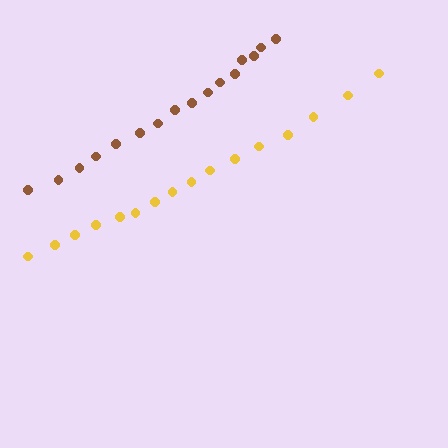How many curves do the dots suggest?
There are 2 distinct paths.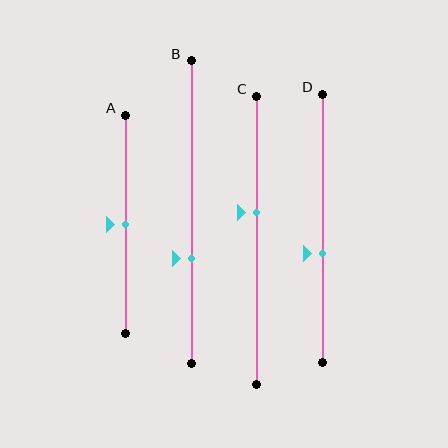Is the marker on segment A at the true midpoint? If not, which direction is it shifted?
Yes, the marker on segment A is at the true midpoint.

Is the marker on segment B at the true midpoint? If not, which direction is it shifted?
No, the marker on segment B is shifted downward by about 15% of the segment length.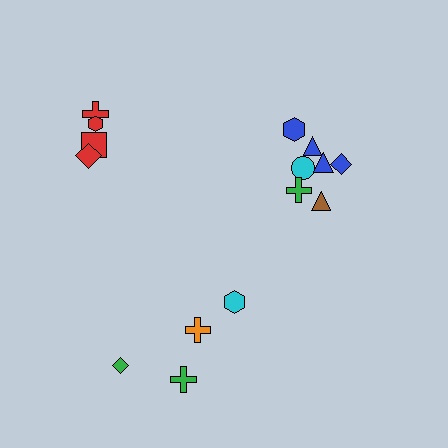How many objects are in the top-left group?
There are 4 objects.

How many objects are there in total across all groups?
There are 15 objects.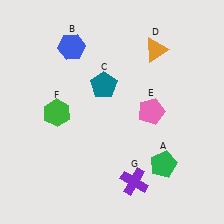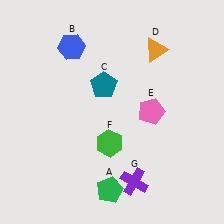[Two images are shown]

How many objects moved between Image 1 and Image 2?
2 objects moved between the two images.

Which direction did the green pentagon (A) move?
The green pentagon (A) moved left.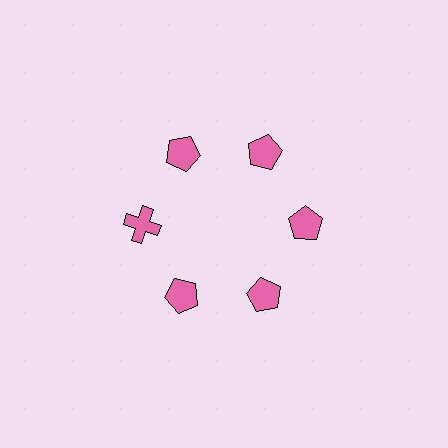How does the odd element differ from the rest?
It has a different shape: cross instead of pentagon.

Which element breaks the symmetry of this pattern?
The pink cross at roughly the 9 o'clock position breaks the symmetry. All other shapes are pink pentagons.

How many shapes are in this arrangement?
There are 6 shapes arranged in a ring pattern.